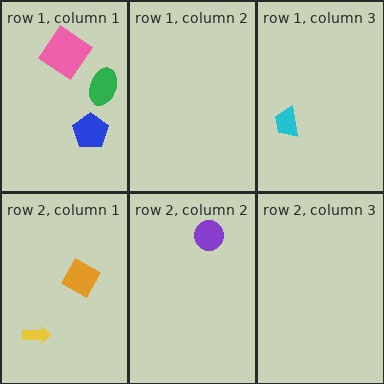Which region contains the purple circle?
The row 2, column 2 region.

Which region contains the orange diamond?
The row 2, column 1 region.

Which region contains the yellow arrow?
The row 2, column 1 region.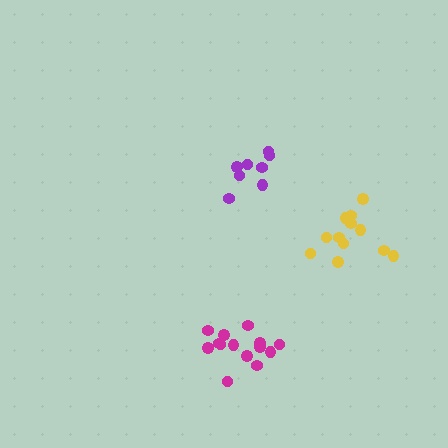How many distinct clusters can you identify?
There are 3 distinct clusters.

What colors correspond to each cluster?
The clusters are colored: magenta, purple, yellow.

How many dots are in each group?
Group 1: 14 dots, Group 2: 8 dots, Group 3: 12 dots (34 total).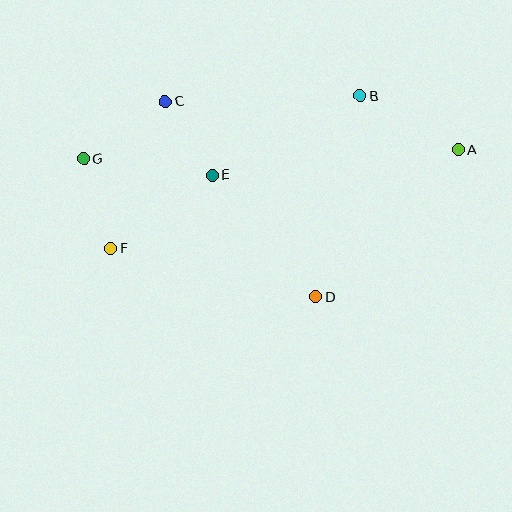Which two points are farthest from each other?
Points A and G are farthest from each other.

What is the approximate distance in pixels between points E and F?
The distance between E and F is approximately 125 pixels.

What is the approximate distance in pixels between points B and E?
The distance between B and E is approximately 168 pixels.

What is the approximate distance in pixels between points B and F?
The distance between B and F is approximately 292 pixels.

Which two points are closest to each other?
Points C and E are closest to each other.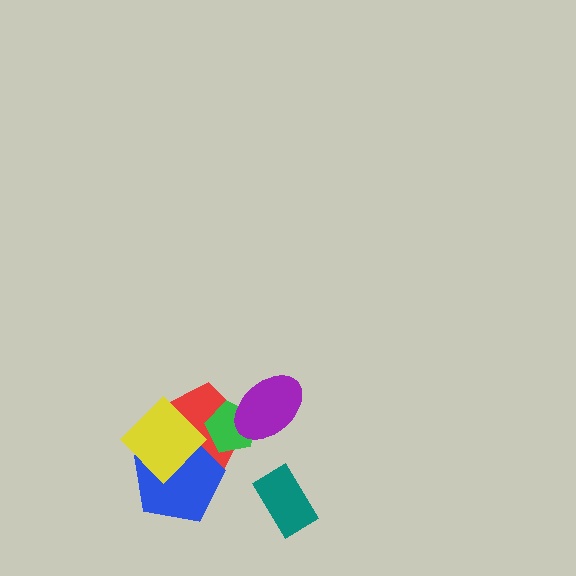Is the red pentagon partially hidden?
Yes, it is partially covered by another shape.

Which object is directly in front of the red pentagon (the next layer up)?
The green pentagon is directly in front of the red pentagon.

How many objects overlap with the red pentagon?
4 objects overlap with the red pentagon.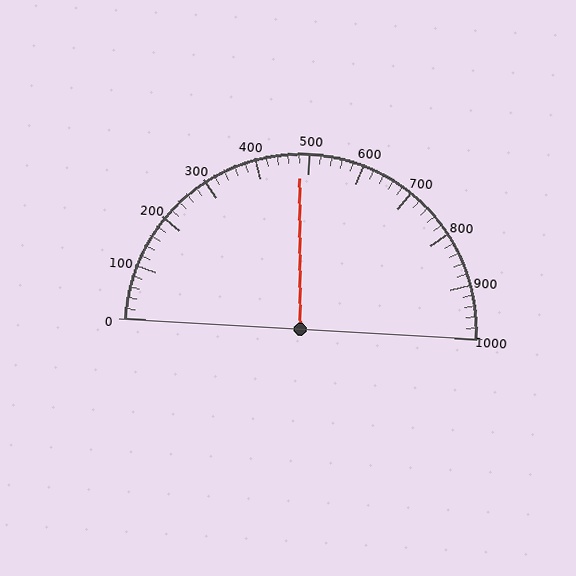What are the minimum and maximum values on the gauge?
The gauge ranges from 0 to 1000.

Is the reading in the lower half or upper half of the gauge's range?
The reading is in the lower half of the range (0 to 1000).